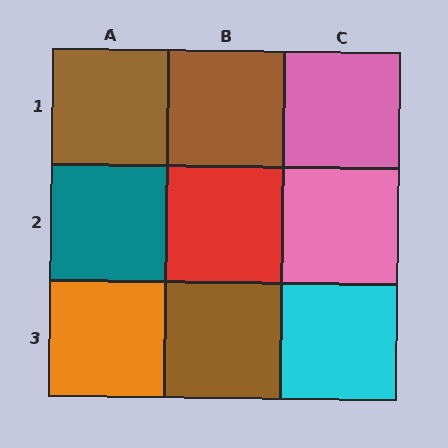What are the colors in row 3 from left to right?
Orange, brown, cyan.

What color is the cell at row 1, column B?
Brown.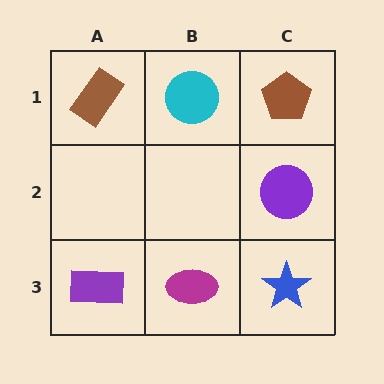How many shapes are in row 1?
3 shapes.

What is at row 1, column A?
A brown rectangle.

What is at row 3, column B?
A magenta ellipse.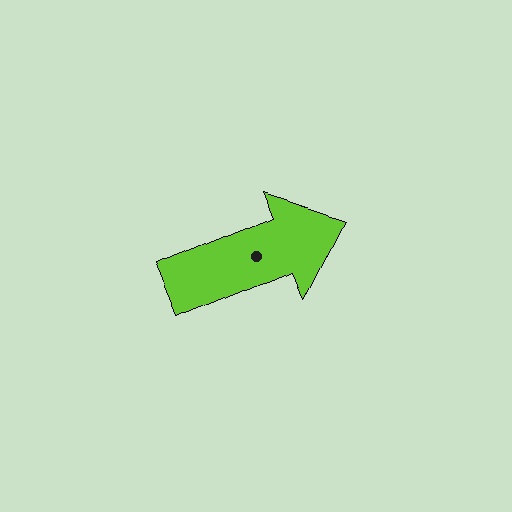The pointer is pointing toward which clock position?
Roughly 2 o'clock.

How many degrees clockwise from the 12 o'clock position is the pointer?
Approximately 67 degrees.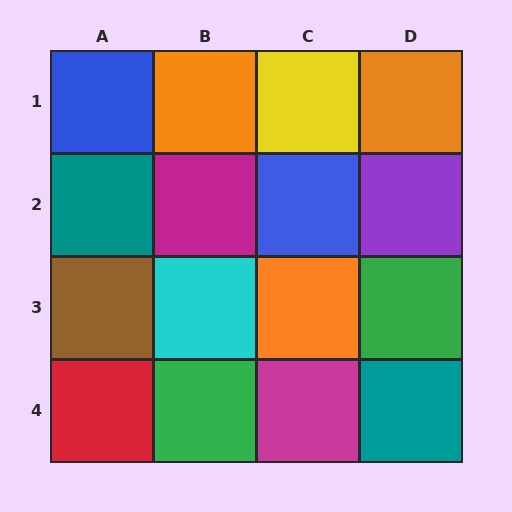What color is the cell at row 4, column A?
Red.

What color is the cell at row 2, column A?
Teal.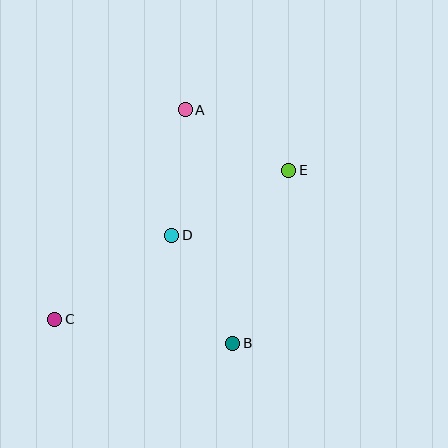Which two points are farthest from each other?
Points C and E are farthest from each other.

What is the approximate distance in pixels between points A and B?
The distance between A and B is approximately 238 pixels.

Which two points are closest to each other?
Points A and E are closest to each other.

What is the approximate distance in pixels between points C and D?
The distance between C and D is approximately 144 pixels.